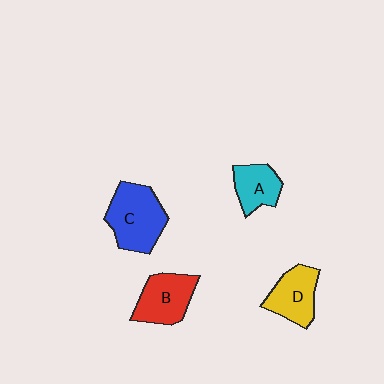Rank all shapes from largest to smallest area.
From largest to smallest: C (blue), B (red), D (yellow), A (cyan).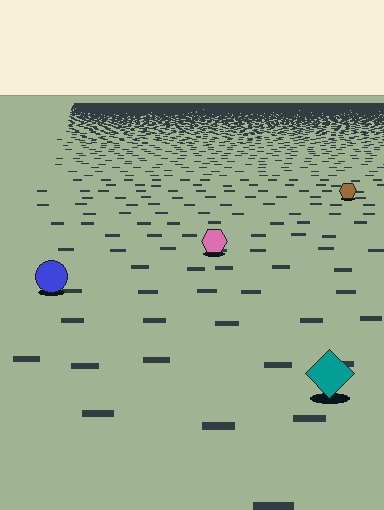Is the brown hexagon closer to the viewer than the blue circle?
No. The blue circle is closer — you can tell from the texture gradient: the ground texture is coarser near it.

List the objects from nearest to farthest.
From nearest to farthest: the teal diamond, the blue circle, the pink hexagon, the brown hexagon.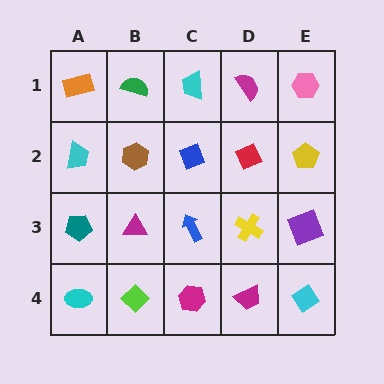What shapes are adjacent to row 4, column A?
A teal pentagon (row 3, column A), a lime diamond (row 4, column B).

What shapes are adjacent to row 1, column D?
A red diamond (row 2, column D), a cyan trapezoid (row 1, column C), a pink hexagon (row 1, column E).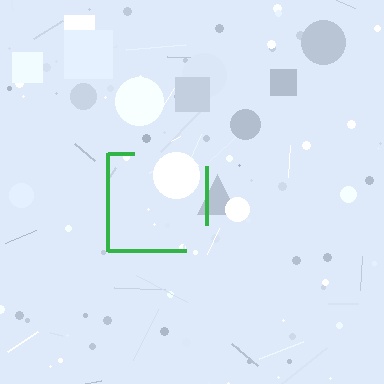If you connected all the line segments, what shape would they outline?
They would outline a square.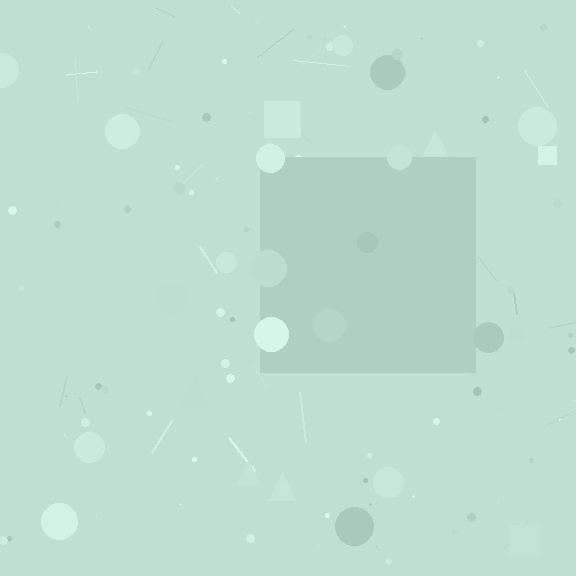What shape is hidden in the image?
A square is hidden in the image.